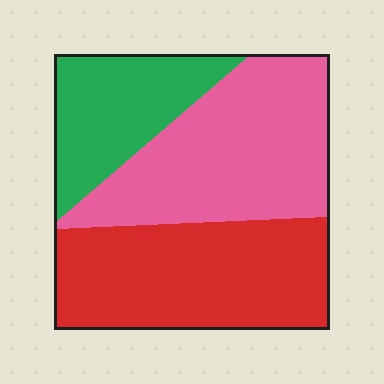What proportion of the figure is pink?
Pink takes up about two fifths (2/5) of the figure.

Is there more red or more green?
Red.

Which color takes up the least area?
Green, at roughly 20%.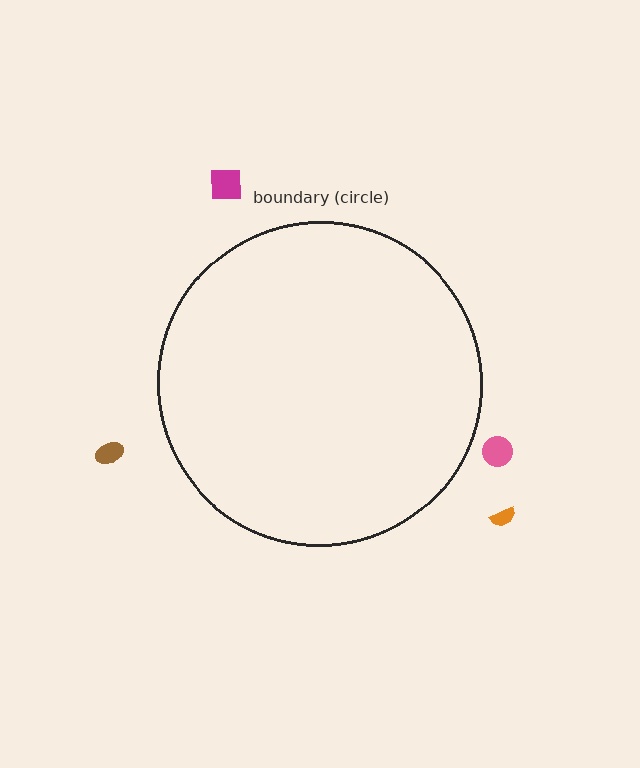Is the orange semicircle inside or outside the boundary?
Outside.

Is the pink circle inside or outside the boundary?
Outside.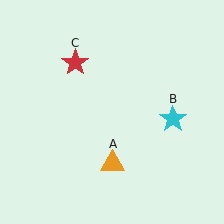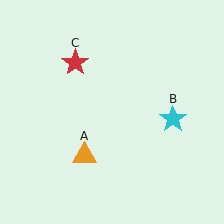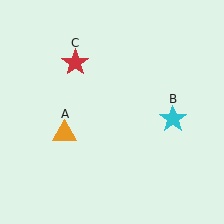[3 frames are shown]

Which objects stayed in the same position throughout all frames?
Cyan star (object B) and red star (object C) remained stationary.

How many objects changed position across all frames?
1 object changed position: orange triangle (object A).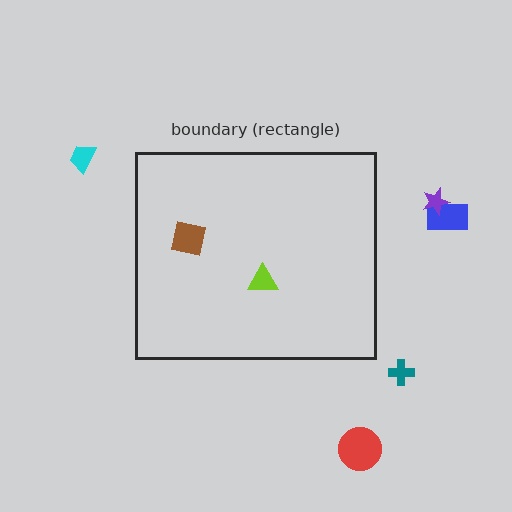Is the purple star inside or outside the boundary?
Outside.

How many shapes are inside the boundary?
2 inside, 5 outside.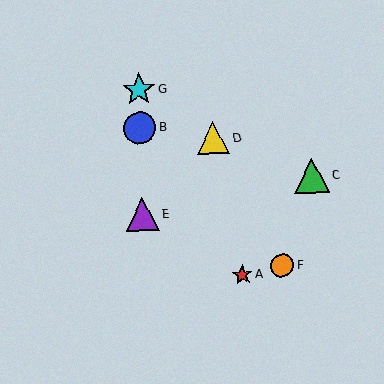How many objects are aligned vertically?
3 objects (B, E, G) are aligned vertically.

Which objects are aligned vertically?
Objects B, E, G are aligned vertically.